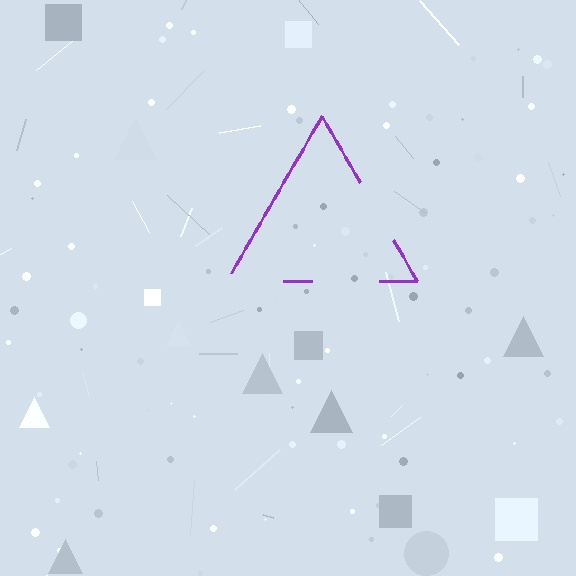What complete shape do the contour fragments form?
The contour fragments form a triangle.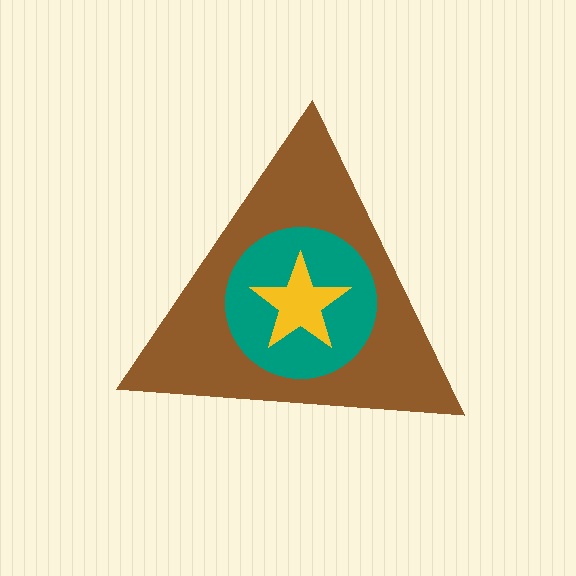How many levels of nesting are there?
3.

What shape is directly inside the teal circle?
The yellow star.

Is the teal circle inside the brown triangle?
Yes.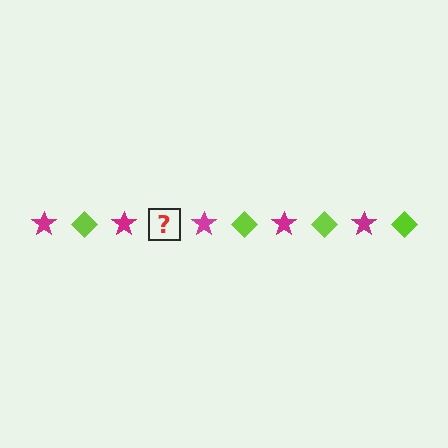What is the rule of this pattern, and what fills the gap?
The rule is that the pattern alternates between magenta star and lime diamond. The gap should be filled with a lime diamond.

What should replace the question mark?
The question mark should be replaced with a lime diamond.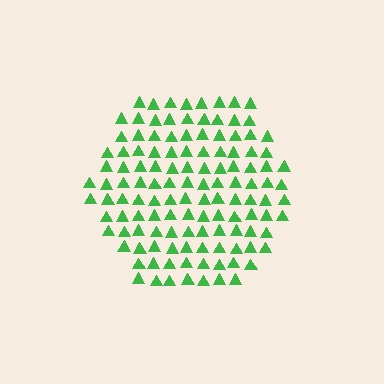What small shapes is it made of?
It is made of small triangles.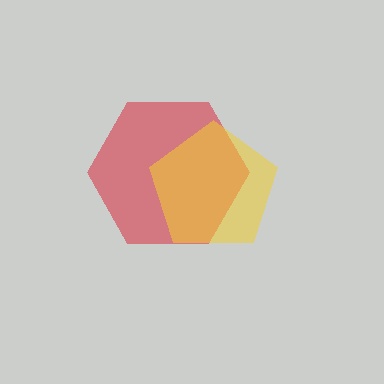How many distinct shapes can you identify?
There are 2 distinct shapes: a red hexagon, a yellow pentagon.